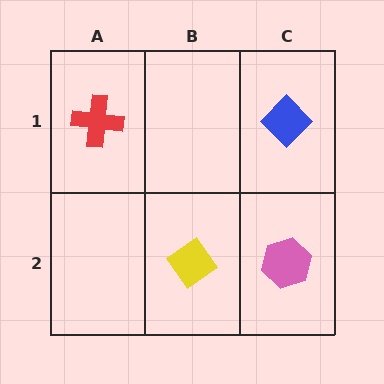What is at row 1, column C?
A blue diamond.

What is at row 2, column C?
A pink hexagon.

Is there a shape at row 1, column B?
No, that cell is empty.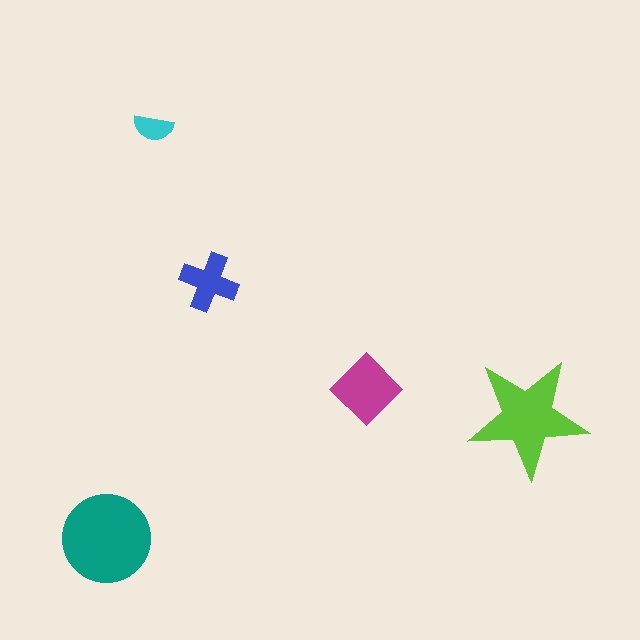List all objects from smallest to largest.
The cyan semicircle, the blue cross, the magenta diamond, the lime star, the teal circle.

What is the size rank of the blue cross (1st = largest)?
4th.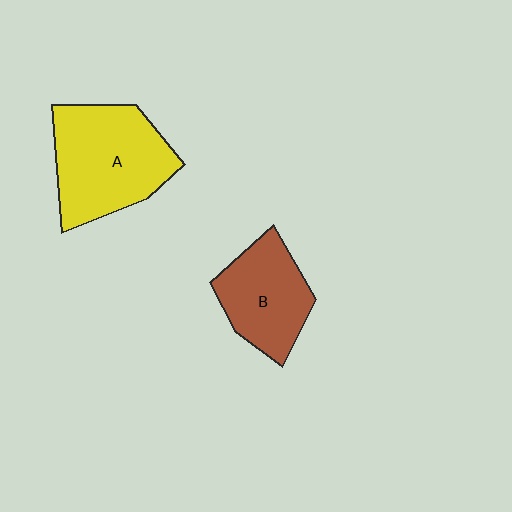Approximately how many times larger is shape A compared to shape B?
Approximately 1.4 times.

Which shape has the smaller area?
Shape B (brown).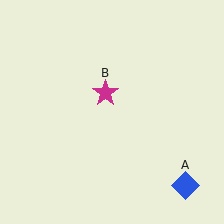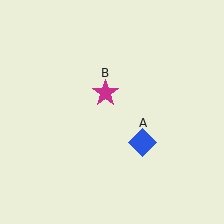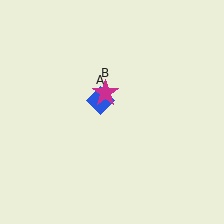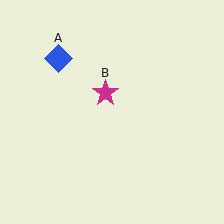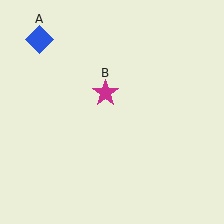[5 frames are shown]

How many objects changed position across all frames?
1 object changed position: blue diamond (object A).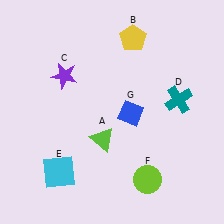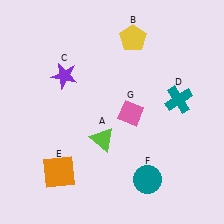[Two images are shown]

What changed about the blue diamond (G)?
In Image 1, G is blue. In Image 2, it changed to pink.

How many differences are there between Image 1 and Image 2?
There are 3 differences between the two images.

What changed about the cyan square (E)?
In Image 1, E is cyan. In Image 2, it changed to orange.